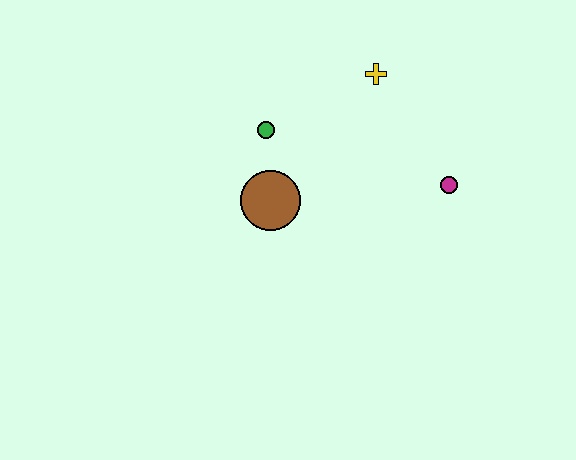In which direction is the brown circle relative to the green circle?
The brown circle is below the green circle.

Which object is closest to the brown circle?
The green circle is closest to the brown circle.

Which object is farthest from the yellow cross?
The brown circle is farthest from the yellow cross.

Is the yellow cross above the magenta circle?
Yes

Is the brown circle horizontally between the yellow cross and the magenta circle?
No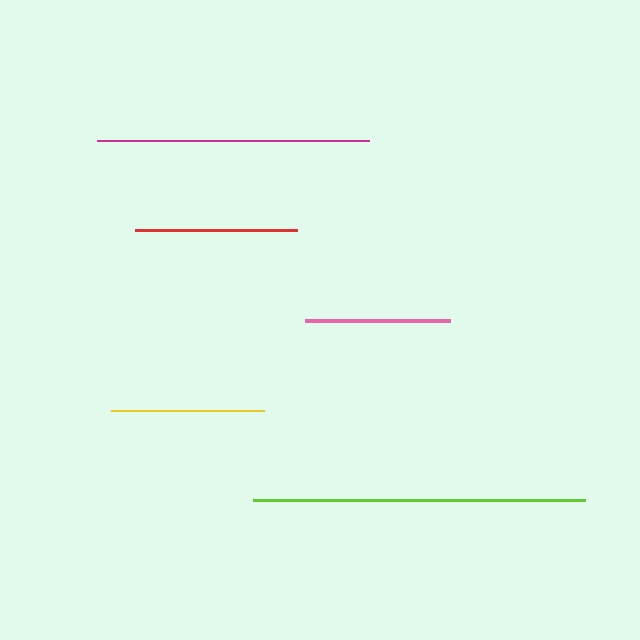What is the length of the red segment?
The red segment is approximately 161 pixels long.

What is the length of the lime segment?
The lime segment is approximately 332 pixels long.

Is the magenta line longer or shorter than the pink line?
The magenta line is longer than the pink line.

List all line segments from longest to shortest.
From longest to shortest: lime, magenta, red, yellow, pink.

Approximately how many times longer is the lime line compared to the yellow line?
The lime line is approximately 2.2 times the length of the yellow line.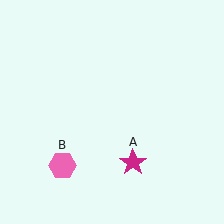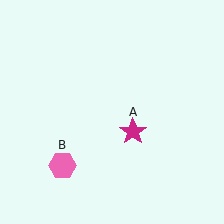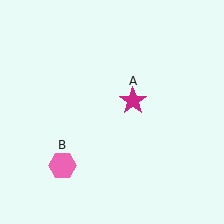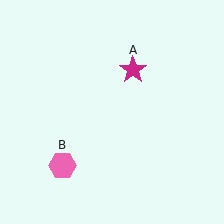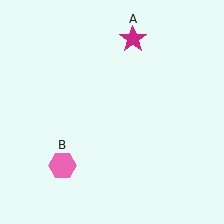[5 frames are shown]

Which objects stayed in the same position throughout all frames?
Pink hexagon (object B) remained stationary.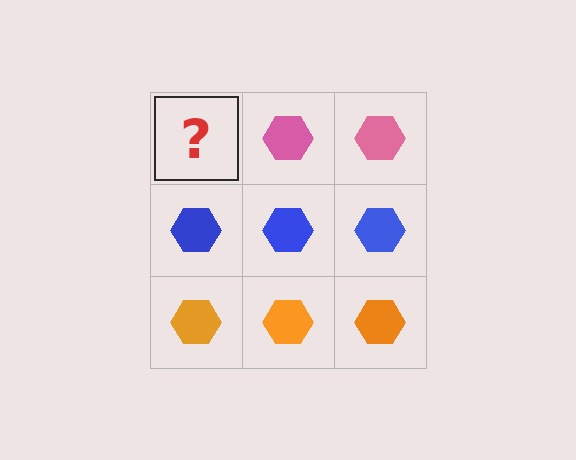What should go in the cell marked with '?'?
The missing cell should contain a pink hexagon.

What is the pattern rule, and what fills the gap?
The rule is that each row has a consistent color. The gap should be filled with a pink hexagon.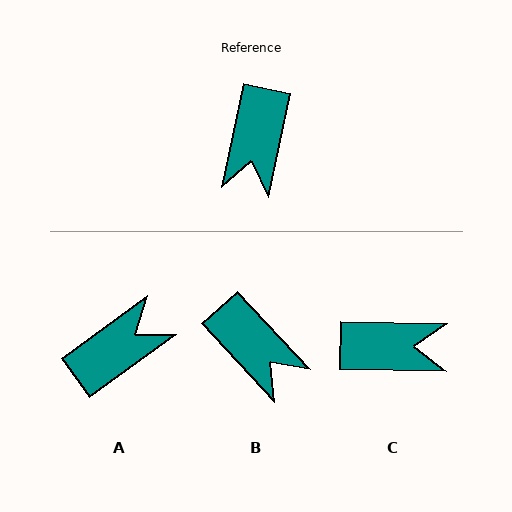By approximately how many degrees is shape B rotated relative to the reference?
Approximately 55 degrees counter-clockwise.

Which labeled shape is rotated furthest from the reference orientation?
A, about 138 degrees away.